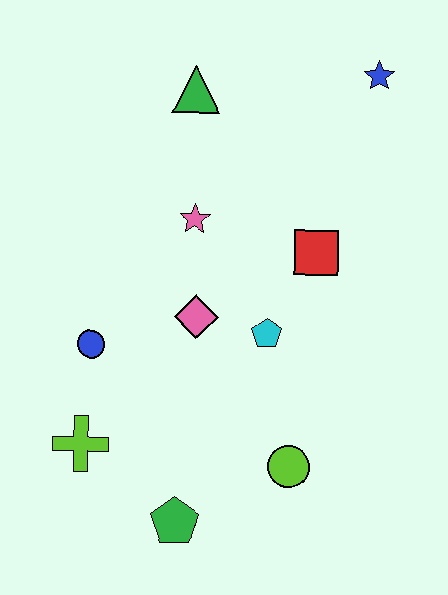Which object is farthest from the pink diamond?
The blue star is farthest from the pink diamond.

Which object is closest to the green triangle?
The pink star is closest to the green triangle.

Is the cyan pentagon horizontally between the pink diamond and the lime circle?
Yes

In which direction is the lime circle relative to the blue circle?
The lime circle is to the right of the blue circle.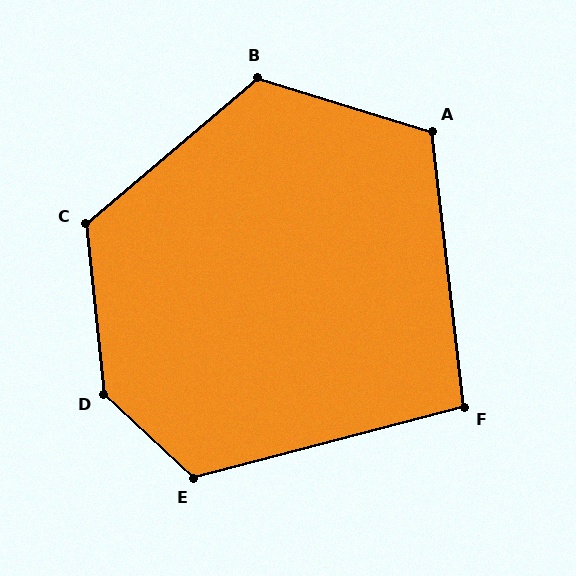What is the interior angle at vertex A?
Approximately 114 degrees (obtuse).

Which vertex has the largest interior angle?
D, at approximately 139 degrees.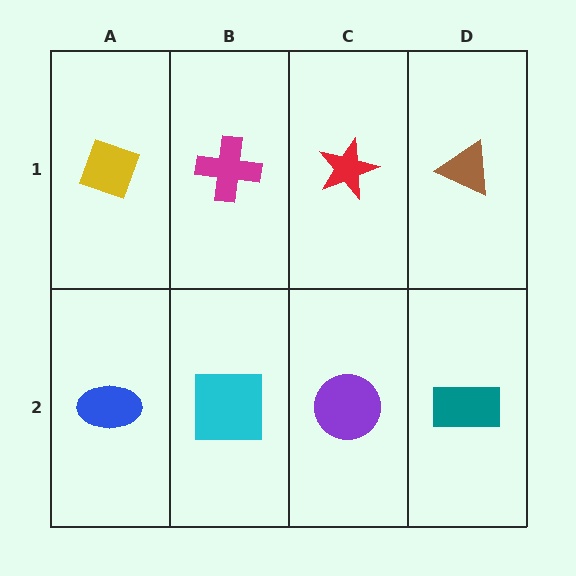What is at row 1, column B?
A magenta cross.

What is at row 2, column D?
A teal rectangle.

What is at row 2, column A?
A blue ellipse.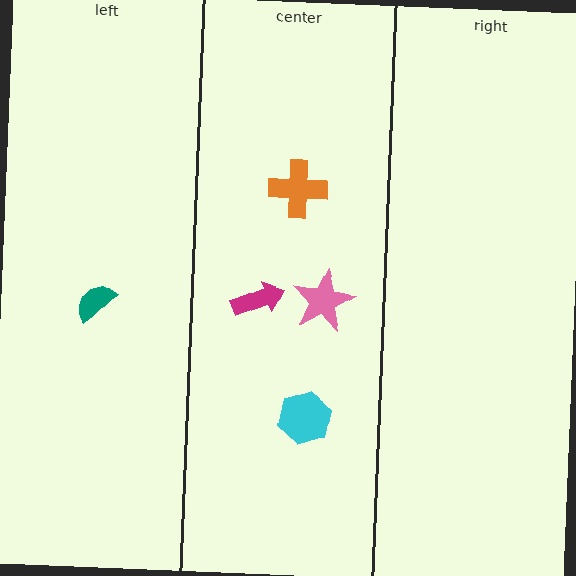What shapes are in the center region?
The orange cross, the magenta arrow, the pink star, the cyan hexagon.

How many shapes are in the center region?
4.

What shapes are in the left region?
The teal semicircle.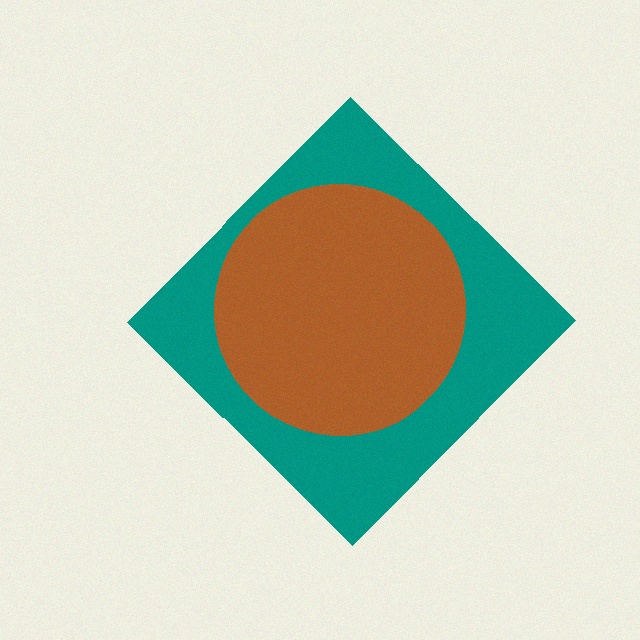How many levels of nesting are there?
2.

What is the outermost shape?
The teal diamond.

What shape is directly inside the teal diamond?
The brown circle.